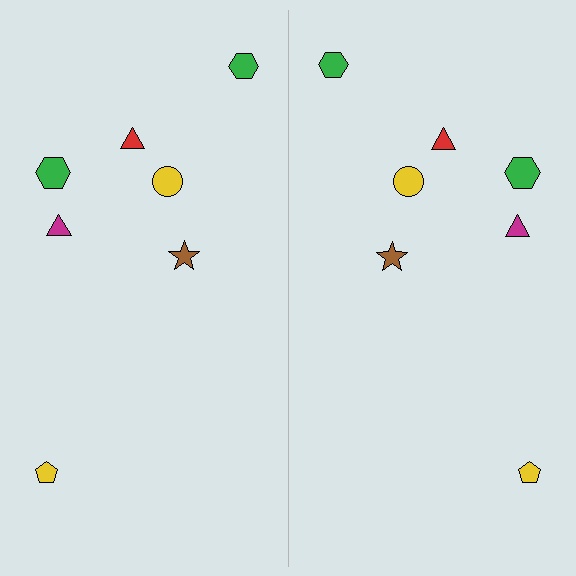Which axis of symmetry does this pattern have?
The pattern has a vertical axis of symmetry running through the center of the image.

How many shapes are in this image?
There are 14 shapes in this image.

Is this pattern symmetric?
Yes, this pattern has bilateral (reflection) symmetry.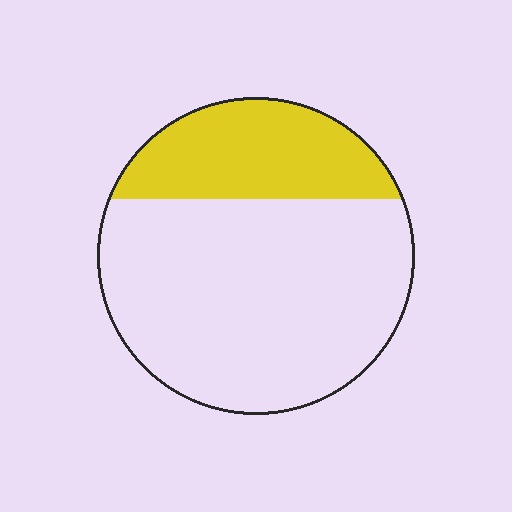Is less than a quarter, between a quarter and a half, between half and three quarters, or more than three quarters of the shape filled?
Between a quarter and a half.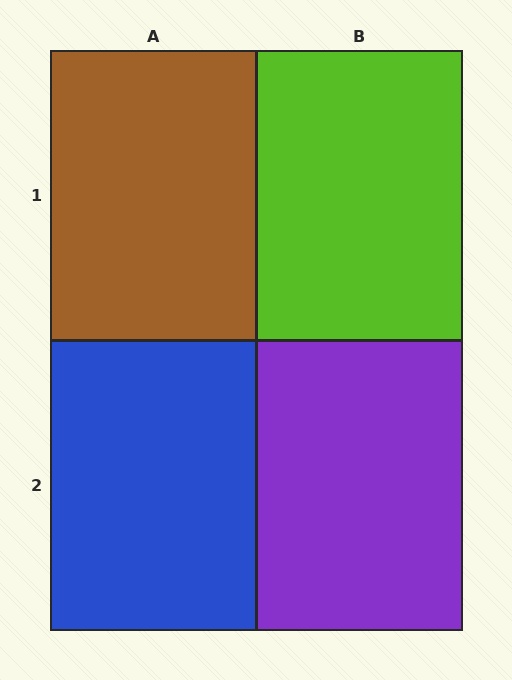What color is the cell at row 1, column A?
Brown.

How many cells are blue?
1 cell is blue.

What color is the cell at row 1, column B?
Lime.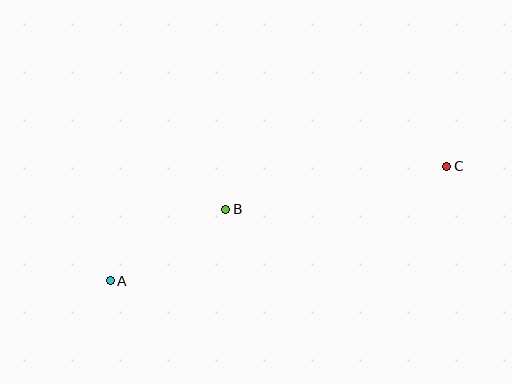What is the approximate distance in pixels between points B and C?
The distance between B and C is approximately 225 pixels.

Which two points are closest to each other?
Points A and B are closest to each other.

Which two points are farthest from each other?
Points A and C are farthest from each other.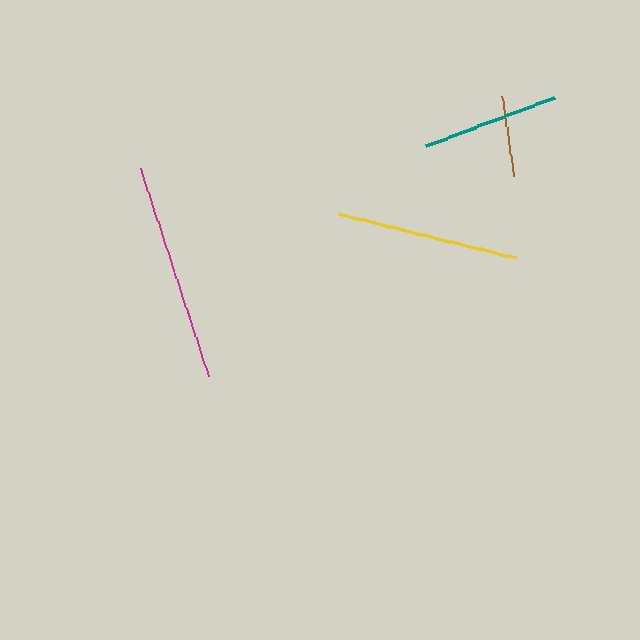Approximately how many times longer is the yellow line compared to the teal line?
The yellow line is approximately 1.3 times the length of the teal line.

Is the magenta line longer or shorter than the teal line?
The magenta line is longer than the teal line.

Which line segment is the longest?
The magenta line is the longest at approximately 218 pixels.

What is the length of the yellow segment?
The yellow segment is approximately 182 pixels long.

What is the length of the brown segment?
The brown segment is approximately 82 pixels long.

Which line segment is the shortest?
The brown line is the shortest at approximately 82 pixels.